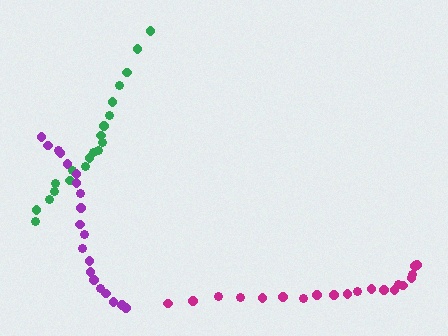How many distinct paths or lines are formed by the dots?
There are 3 distinct paths.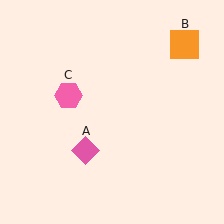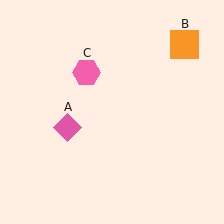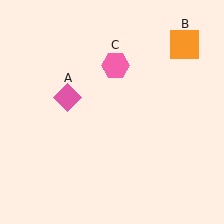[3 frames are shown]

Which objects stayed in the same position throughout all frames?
Orange square (object B) remained stationary.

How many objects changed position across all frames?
2 objects changed position: pink diamond (object A), pink hexagon (object C).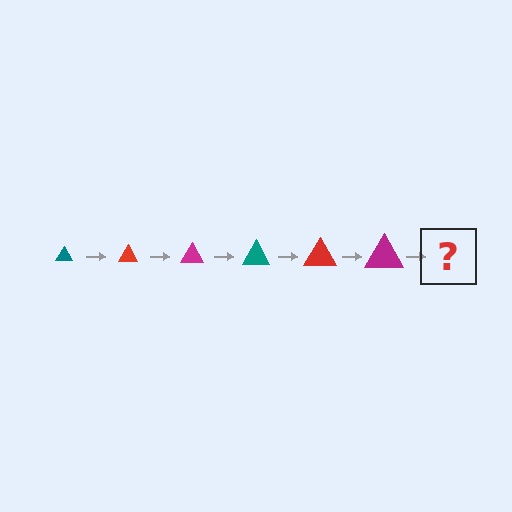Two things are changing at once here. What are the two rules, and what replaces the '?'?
The two rules are that the triangle grows larger each step and the color cycles through teal, red, and magenta. The '?' should be a teal triangle, larger than the previous one.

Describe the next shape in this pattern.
It should be a teal triangle, larger than the previous one.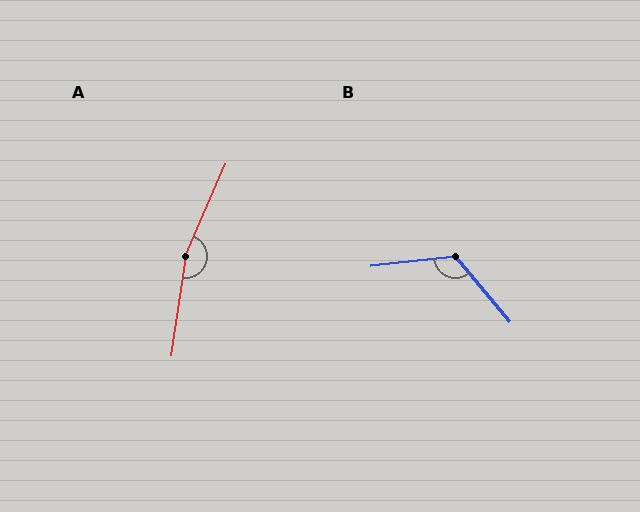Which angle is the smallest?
B, at approximately 123 degrees.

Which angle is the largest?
A, at approximately 165 degrees.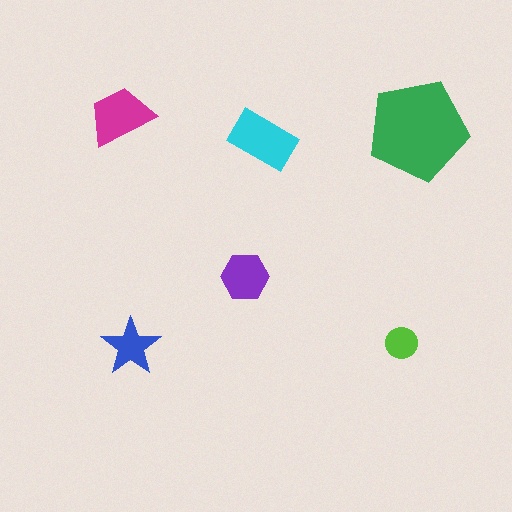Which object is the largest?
The green pentagon.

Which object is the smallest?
The lime circle.